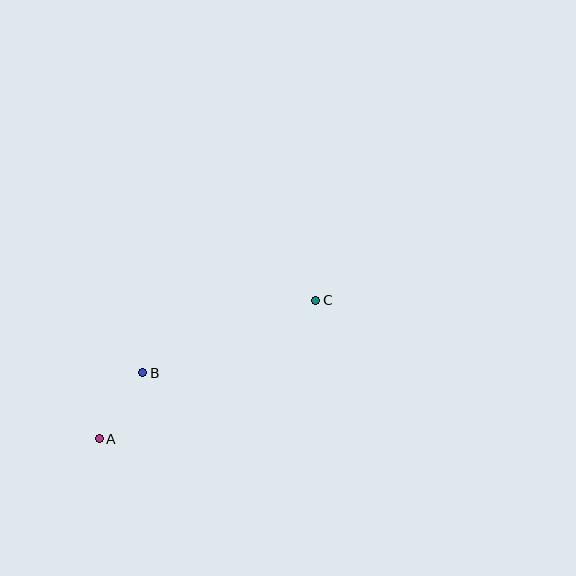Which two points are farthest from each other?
Points A and C are farthest from each other.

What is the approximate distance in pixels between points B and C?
The distance between B and C is approximately 187 pixels.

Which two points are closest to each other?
Points A and B are closest to each other.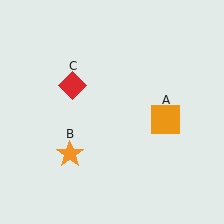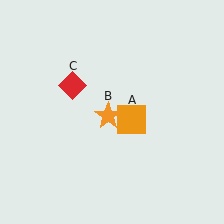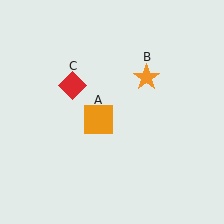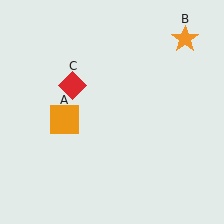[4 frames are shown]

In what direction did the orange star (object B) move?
The orange star (object B) moved up and to the right.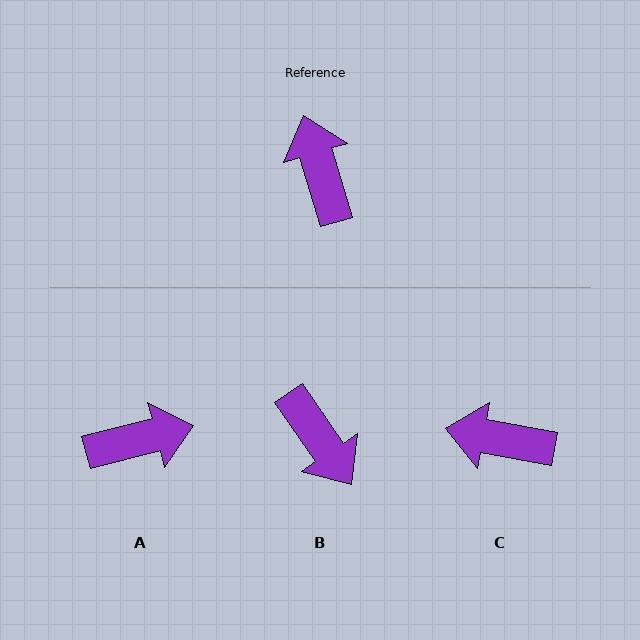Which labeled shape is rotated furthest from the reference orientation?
B, about 163 degrees away.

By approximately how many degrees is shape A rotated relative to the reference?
Approximately 93 degrees clockwise.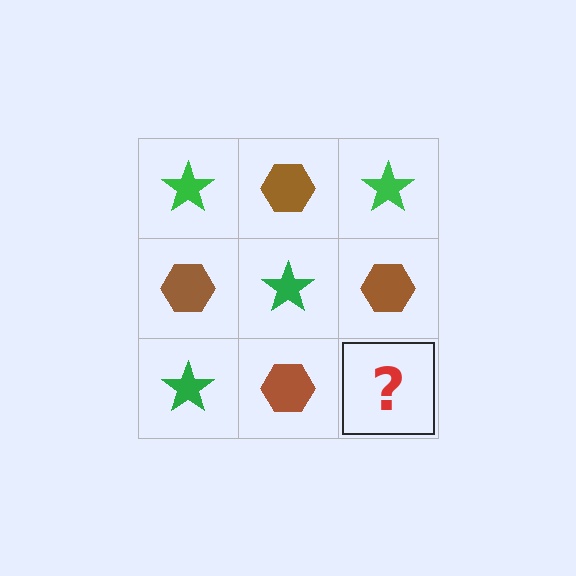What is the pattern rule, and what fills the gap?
The rule is that it alternates green star and brown hexagon in a checkerboard pattern. The gap should be filled with a green star.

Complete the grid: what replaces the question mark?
The question mark should be replaced with a green star.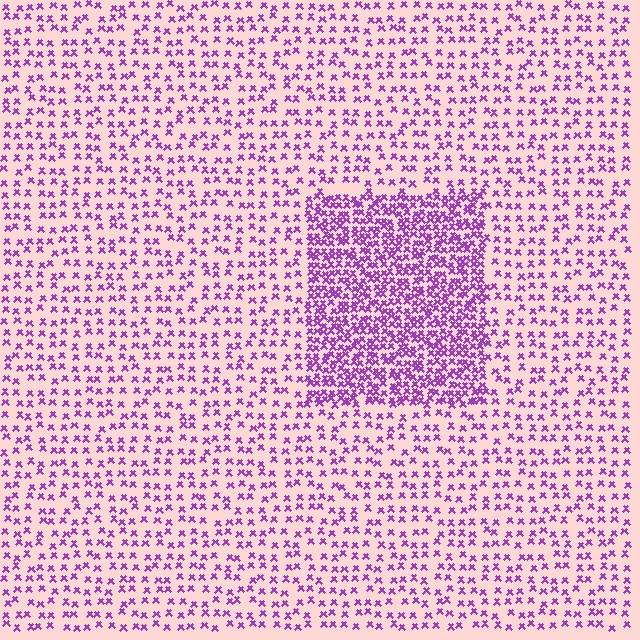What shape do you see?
I see a rectangle.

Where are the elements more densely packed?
The elements are more densely packed inside the rectangle boundary.